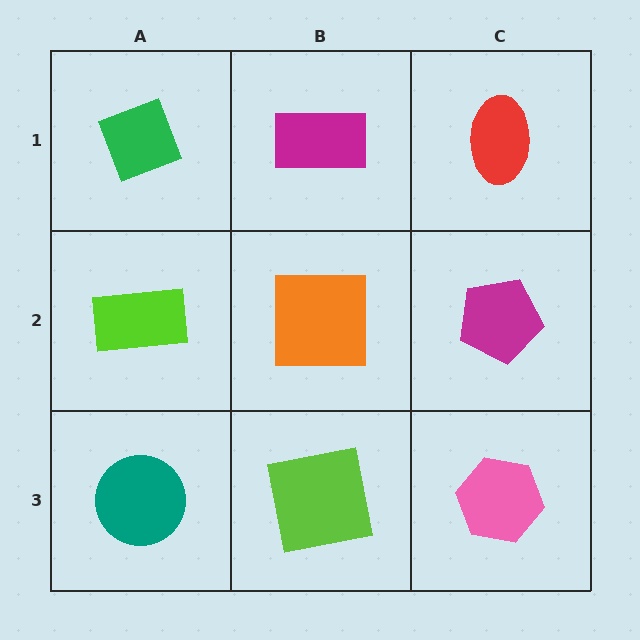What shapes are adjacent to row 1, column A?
A lime rectangle (row 2, column A), a magenta rectangle (row 1, column B).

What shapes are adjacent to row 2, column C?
A red ellipse (row 1, column C), a pink hexagon (row 3, column C), an orange square (row 2, column B).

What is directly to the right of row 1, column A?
A magenta rectangle.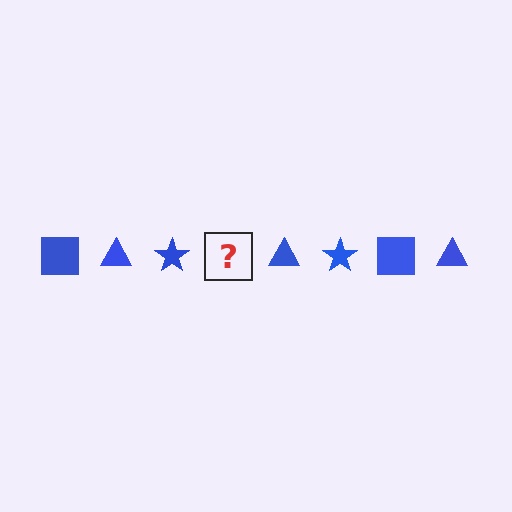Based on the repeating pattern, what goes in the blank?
The blank should be a blue square.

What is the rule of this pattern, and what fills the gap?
The rule is that the pattern cycles through square, triangle, star shapes in blue. The gap should be filled with a blue square.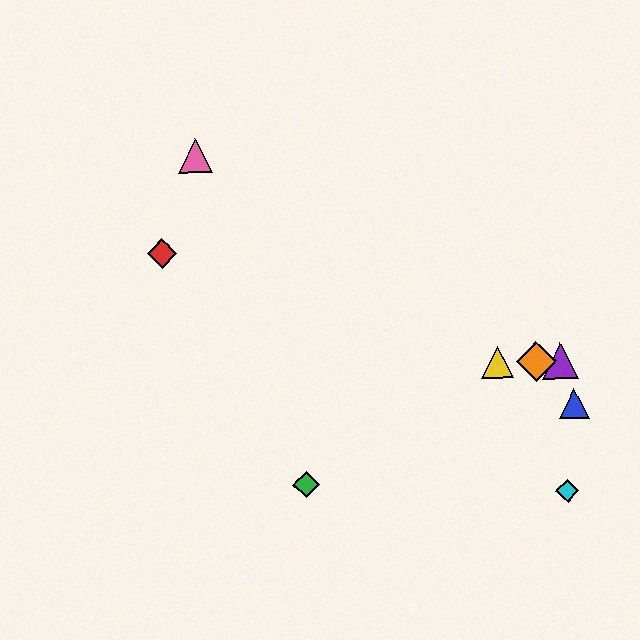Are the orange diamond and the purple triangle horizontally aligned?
Yes, both are at y≈361.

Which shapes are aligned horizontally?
The yellow triangle, the purple triangle, the orange diamond are aligned horizontally.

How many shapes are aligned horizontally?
3 shapes (the yellow triangle, the purple triangle, the orange diamond) are aligned horizontally.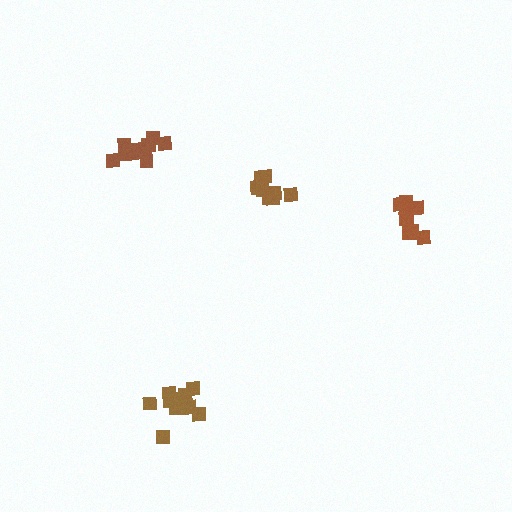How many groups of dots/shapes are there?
There are 4 groups.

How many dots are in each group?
Group 1: 12 dots, Group 2: 12 dots, Group 3: 9 dots, Group 4: 10 dots (43 total).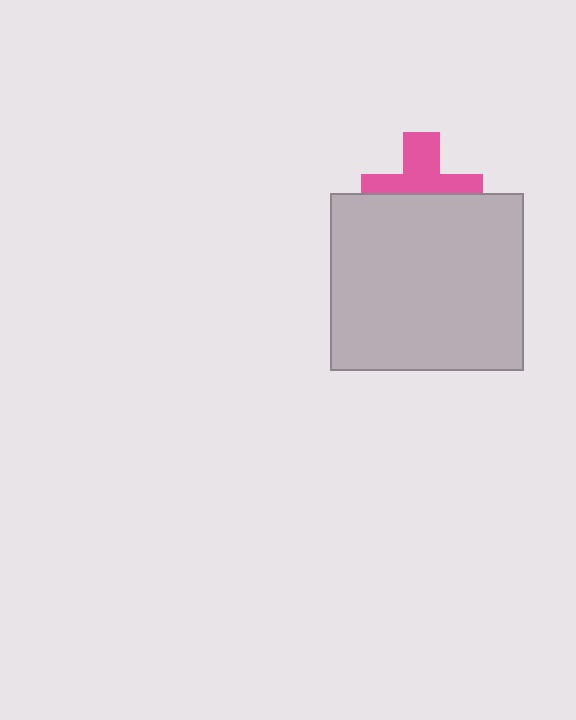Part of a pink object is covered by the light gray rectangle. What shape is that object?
It is a cross.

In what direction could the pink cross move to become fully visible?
The pink cross could move up. That would shift it out from behind the light gray rectangle entirely.